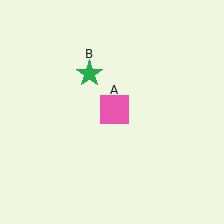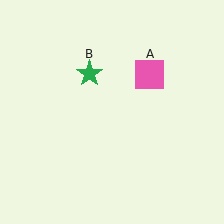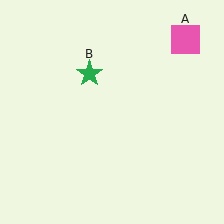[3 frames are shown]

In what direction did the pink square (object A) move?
The pink square (object A) moved up and to the right.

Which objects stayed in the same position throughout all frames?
Green star (object B) remained stationary.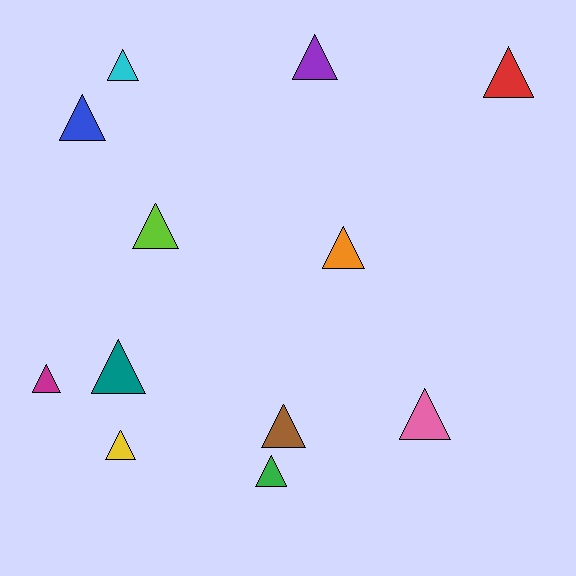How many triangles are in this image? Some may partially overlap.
There are 12 triangles.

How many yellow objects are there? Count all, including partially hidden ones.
There is 1 yellow object.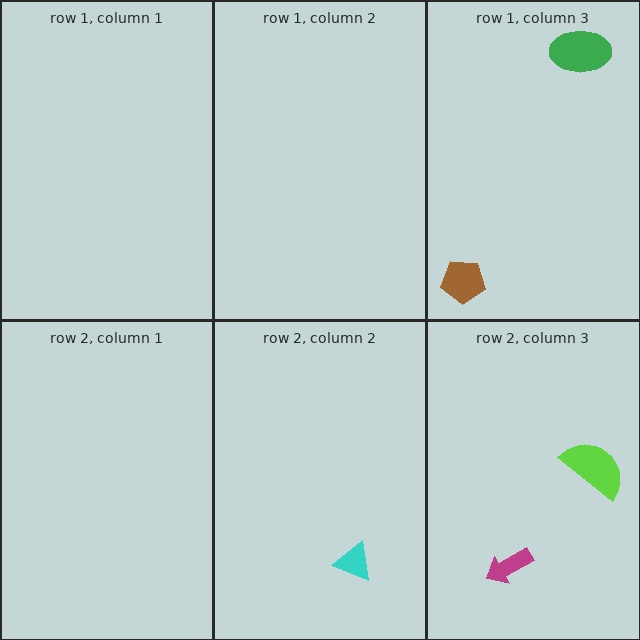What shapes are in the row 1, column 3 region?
The green ellipse, the brown pentagon.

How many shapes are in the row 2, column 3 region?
2.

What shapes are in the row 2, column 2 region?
The cyan triangle.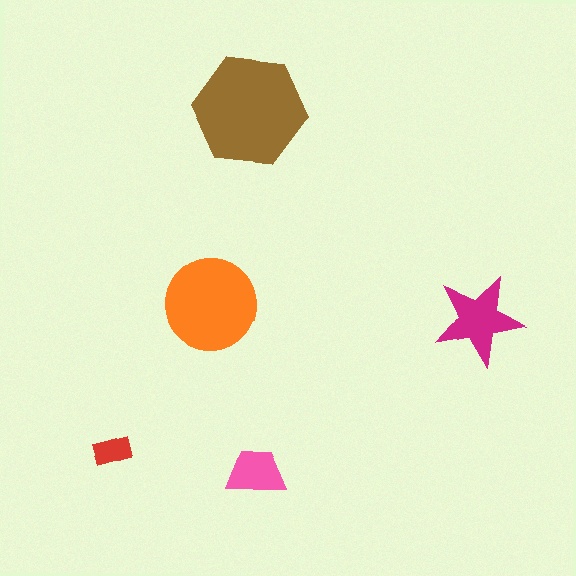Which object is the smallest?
The red rectangle.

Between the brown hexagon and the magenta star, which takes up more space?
The brown hexagon.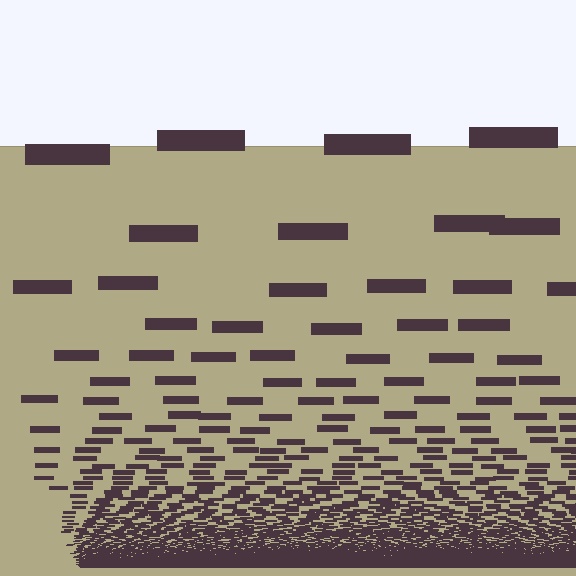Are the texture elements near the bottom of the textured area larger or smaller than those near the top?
Smaller. The gradient is inverted — elements near the bottom are smaller and denser.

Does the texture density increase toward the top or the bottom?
Density increases toward the bottom.